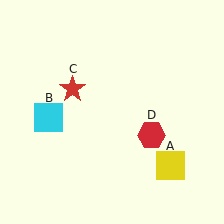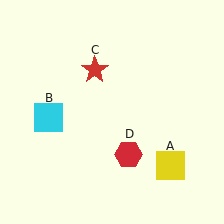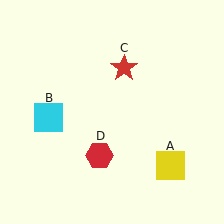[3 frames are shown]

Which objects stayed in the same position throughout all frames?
Yellow square (object A) and cyan square (object B) remained stationary.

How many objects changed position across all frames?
2 objects changed position: red star (object C), red hexagon (object D).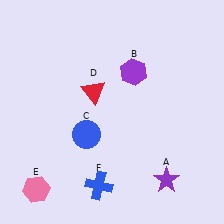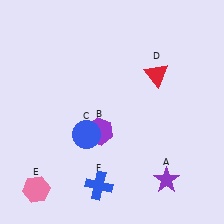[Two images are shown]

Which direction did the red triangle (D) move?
The red triangle (D) moved right.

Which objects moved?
The objects that moved are: the purple hexagon (B), the red triangle (D).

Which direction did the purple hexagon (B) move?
The purple hexagon (B) moved down.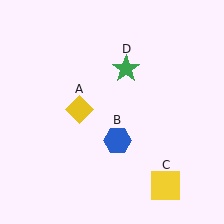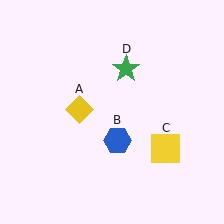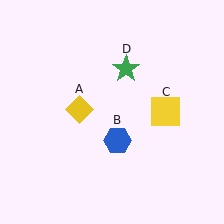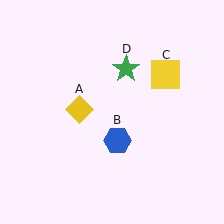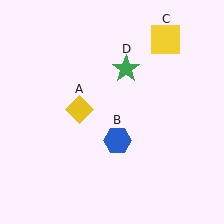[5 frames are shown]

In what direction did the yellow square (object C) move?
The yellow square (object C) moved up.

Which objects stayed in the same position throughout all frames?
Yellow diamond (object A) and blue hexagon (object B) and green star (object D) remained stationary.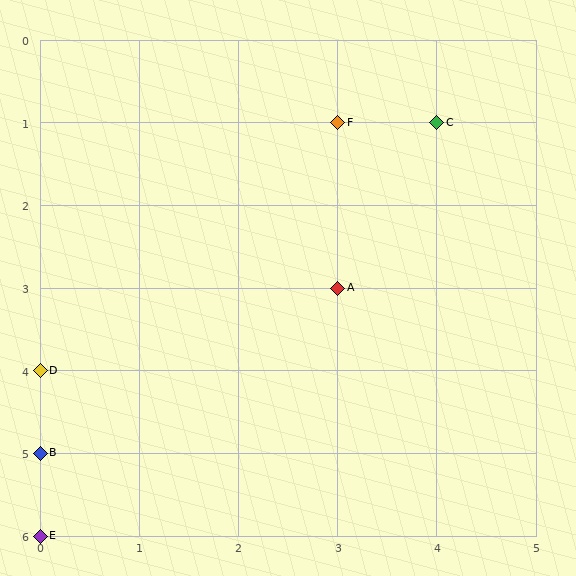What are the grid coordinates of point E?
Point E is at grid coordinates (0, 6).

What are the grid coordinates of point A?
Point A is at grid coordinates (3, 3).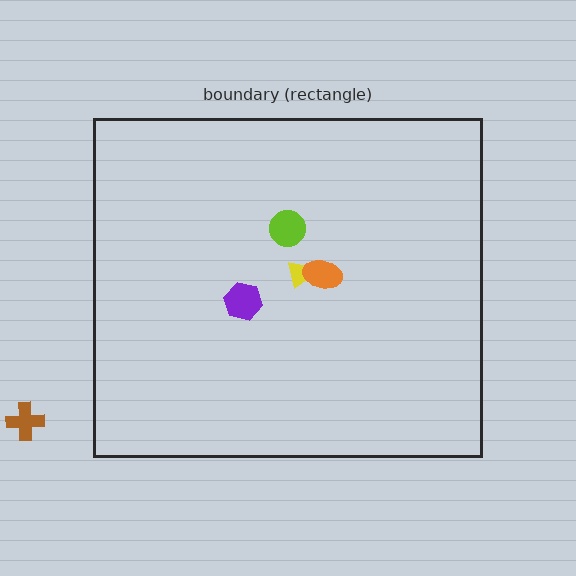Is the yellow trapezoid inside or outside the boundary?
Inside.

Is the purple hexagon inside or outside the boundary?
Inside.